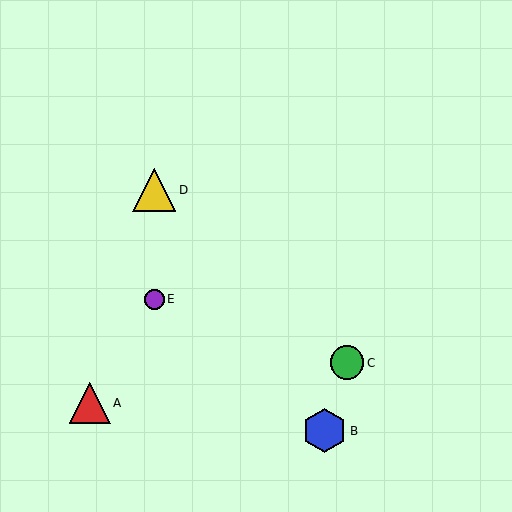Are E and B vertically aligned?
No, E is at x≈154 and B is at x≈325.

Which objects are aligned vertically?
Objects D, E are aligned vertically.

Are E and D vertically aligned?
Yes, both are at x≈154.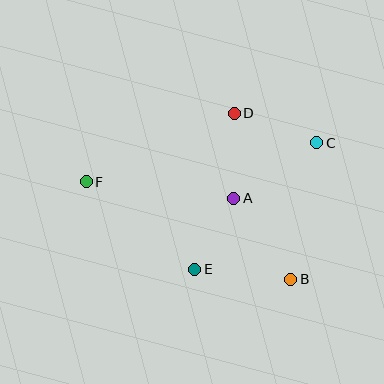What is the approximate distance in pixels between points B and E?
The distance between B and E is approximately 96 pixels.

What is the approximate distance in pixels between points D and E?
The distance between D and E is approximately 161 pixels.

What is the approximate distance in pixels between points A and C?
The distance between A and C is approximately 100 pixels.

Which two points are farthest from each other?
Points C and F are farthest from each other.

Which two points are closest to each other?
Points A and E are closest to each other.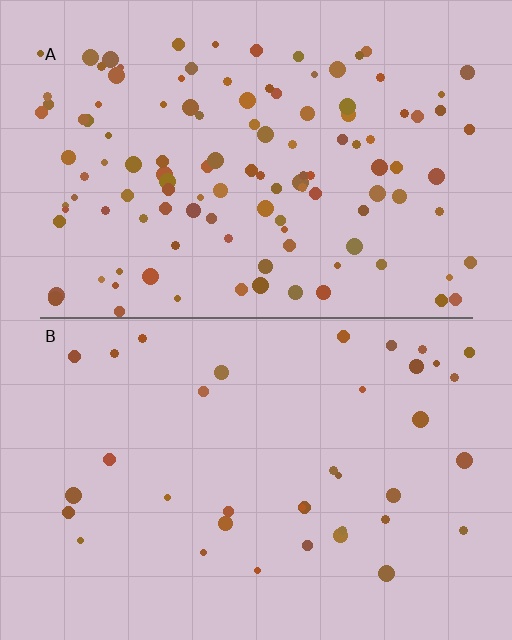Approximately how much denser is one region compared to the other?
Approximately 3.1× — region A over region B.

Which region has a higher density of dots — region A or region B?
A (the top).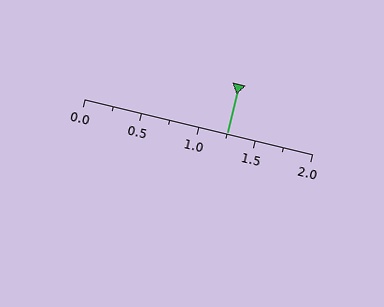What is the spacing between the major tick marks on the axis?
The major ticks are spaced 0.5 apart.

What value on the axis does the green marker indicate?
The marker indicates approximately 1.25.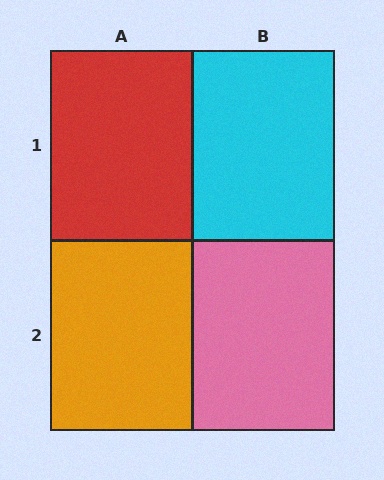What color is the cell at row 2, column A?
Orange.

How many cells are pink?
1 cell is pink.